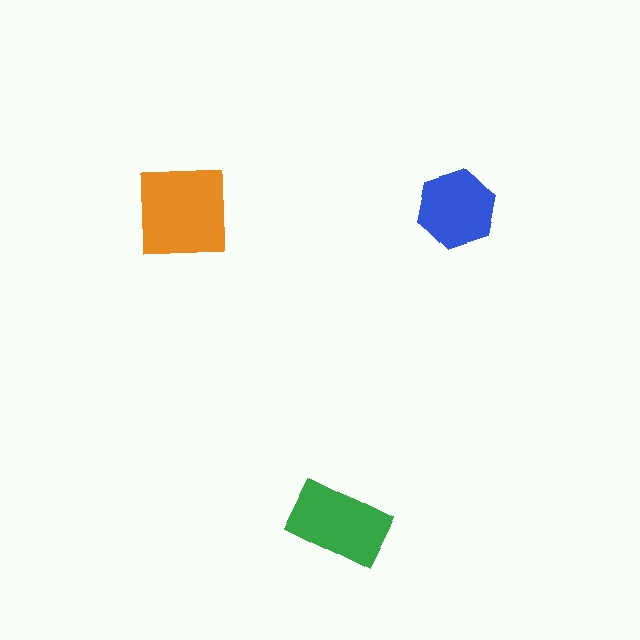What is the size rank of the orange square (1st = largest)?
1st.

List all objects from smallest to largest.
The blue hexagon, the green rectangle, the orange square.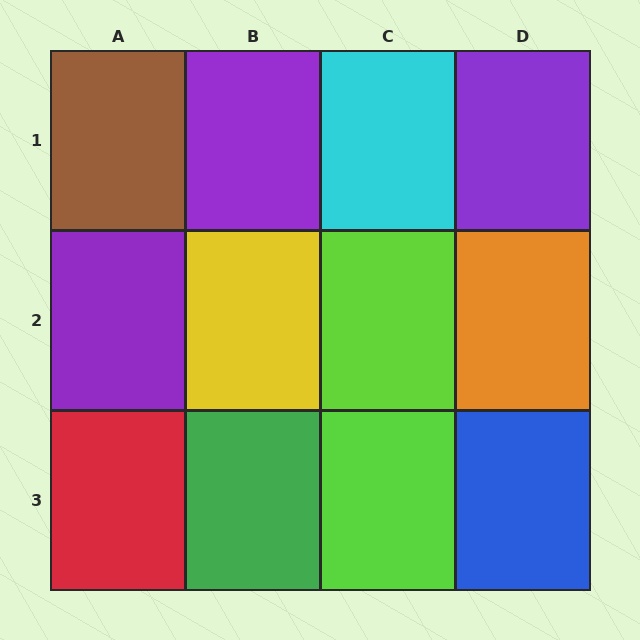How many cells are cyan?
1 cell is cyan.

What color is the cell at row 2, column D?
Orange.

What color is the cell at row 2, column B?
Yellow.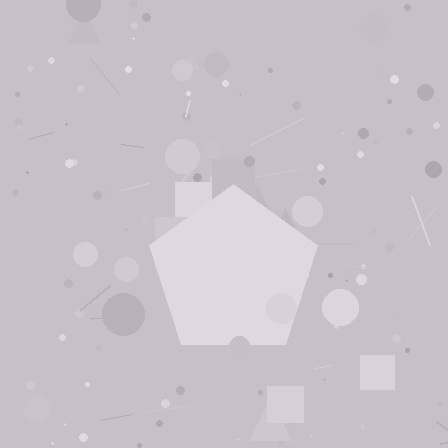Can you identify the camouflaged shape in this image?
The camouflaged shape is a pentagon.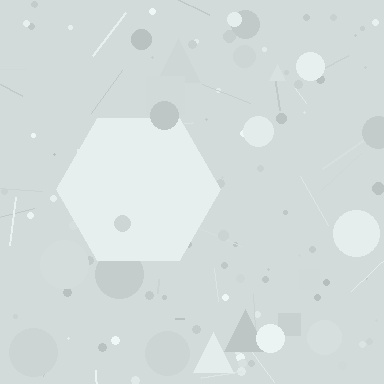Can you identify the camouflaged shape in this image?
The camouflaged shape is a hexagon.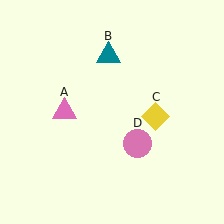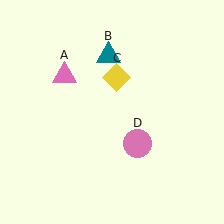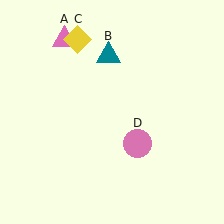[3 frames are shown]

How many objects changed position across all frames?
2 objects changed position: pink triangle (object A), yellow diamond (object C).